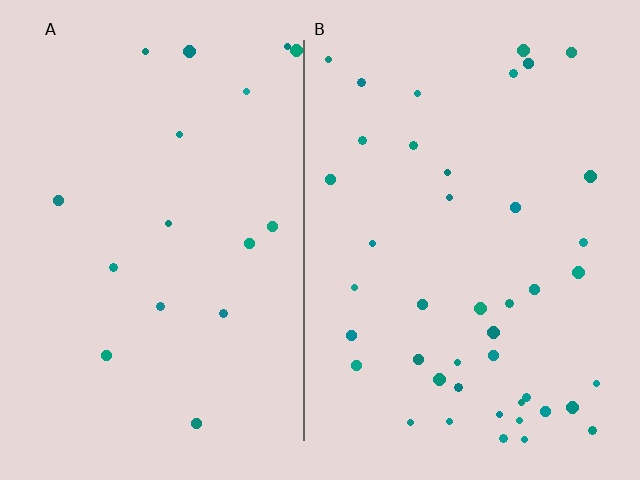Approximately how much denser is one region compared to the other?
Approximately 2.5× — region B over region A.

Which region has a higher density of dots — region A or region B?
B (the right).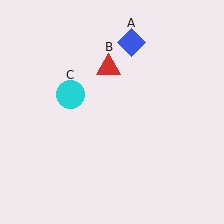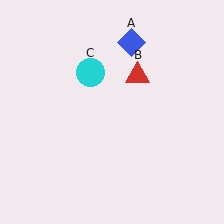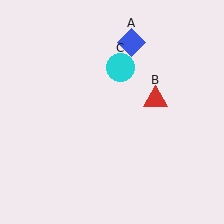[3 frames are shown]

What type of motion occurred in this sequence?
The red triangle (object B), cyan circle (object C) rotated clockwise around the center of the scene.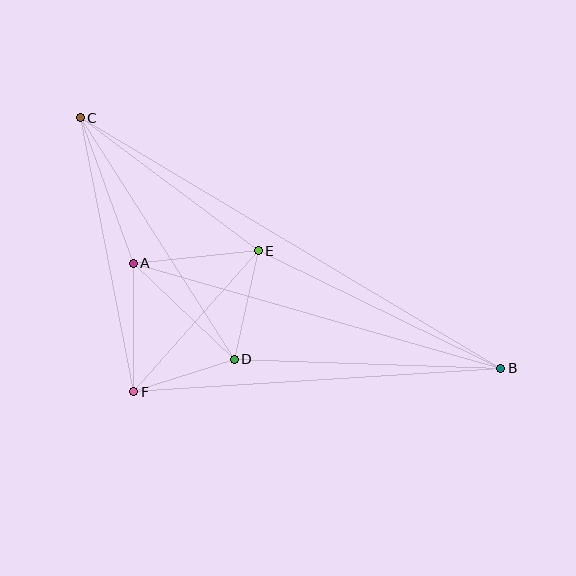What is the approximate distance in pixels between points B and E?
The distance between B and E is approximately 270 pixels.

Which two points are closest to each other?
Points D and F are closest to each other.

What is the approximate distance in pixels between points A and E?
The distance between A and E is approximately 126 pixels.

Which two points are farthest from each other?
Points B and C are farthest from each other.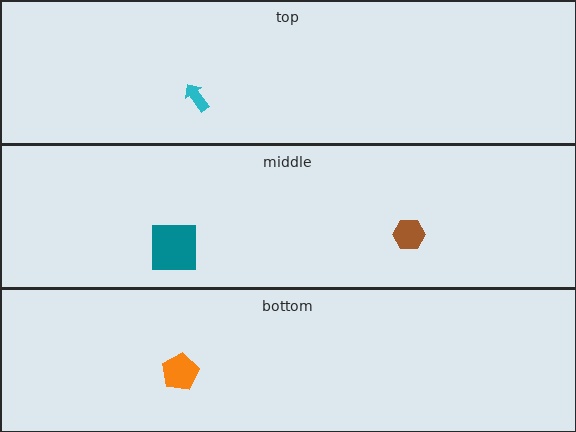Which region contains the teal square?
The middle region.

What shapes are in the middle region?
The brown hexagon, the teal square.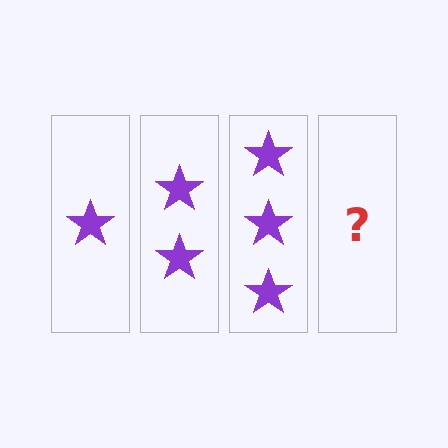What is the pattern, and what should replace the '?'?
The pattern is that each step adds one more star. The '?' should be 4 stars.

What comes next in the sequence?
The next element should be 4 stars.